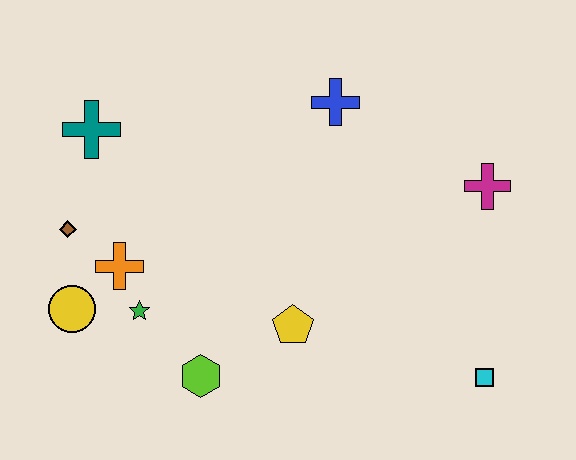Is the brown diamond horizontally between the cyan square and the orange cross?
No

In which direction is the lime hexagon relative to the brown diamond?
The lime hexagon is below the brown diamond.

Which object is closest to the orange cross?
The green star is closest to the orange cross.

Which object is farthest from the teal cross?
The cyan square is farthest from the teal cross.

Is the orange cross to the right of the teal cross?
Yes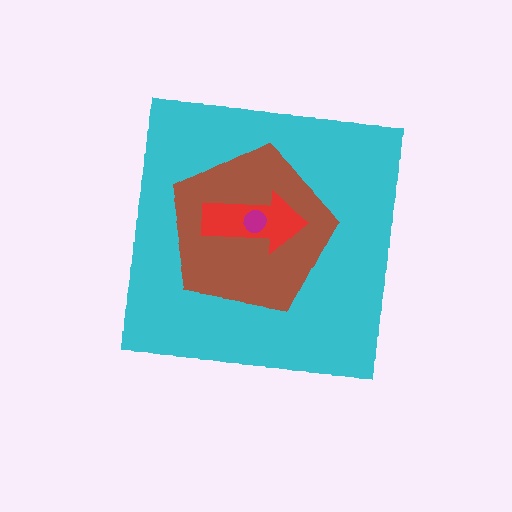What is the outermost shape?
The cyan square.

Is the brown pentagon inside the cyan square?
Yes.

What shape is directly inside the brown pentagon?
The red arrow.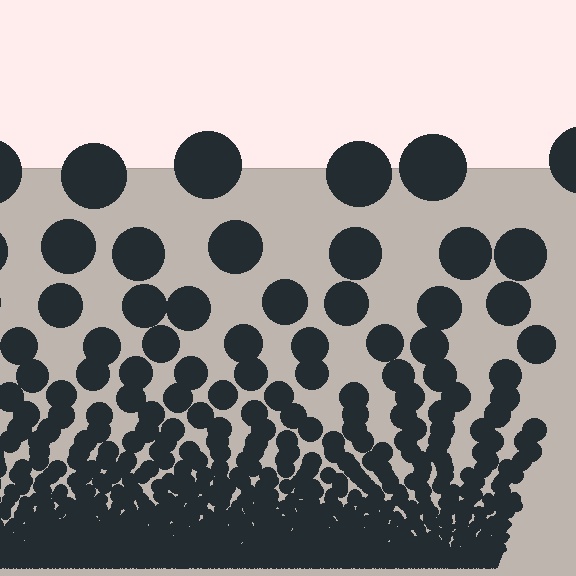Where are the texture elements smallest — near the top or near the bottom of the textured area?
Near the bottom.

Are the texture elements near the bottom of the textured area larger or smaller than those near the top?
Smaller. The gradient is inverted — elements near the bottom are smaller and denser.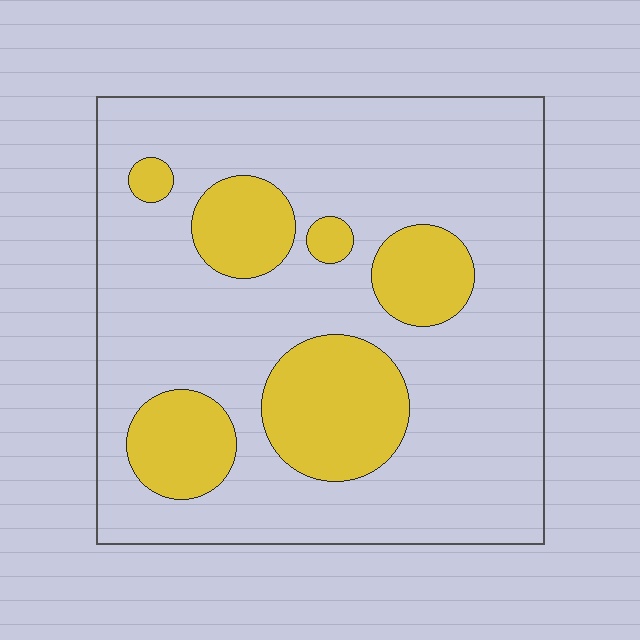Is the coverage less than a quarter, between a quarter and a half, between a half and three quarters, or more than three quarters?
Less than a quarter.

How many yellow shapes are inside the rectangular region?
6.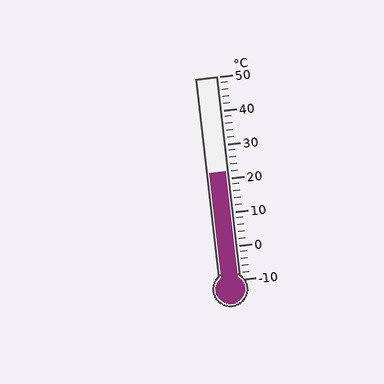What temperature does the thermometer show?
The thermometer shows approximately 22°C.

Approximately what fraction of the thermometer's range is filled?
The thermometer is filled to approximately 55% of its range.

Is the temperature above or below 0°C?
The temperature is above 0°C.